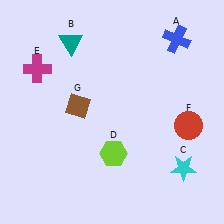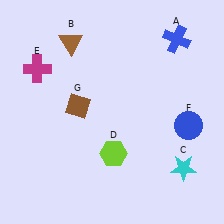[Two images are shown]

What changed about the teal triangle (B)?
In Image 1, B is teal. In Image 2, it changed to brown.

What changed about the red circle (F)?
In Image 1, F is red. In Image 2, it changed to blue.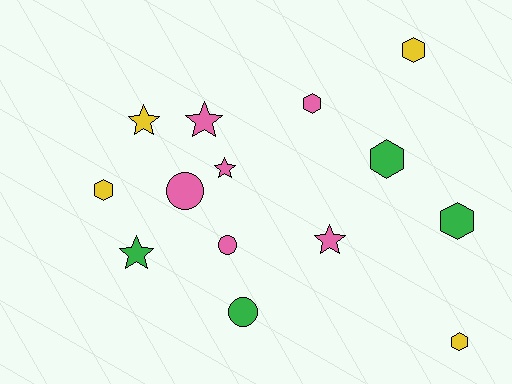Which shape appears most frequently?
Hexagon, with 6 objects.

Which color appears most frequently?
Pink, with 6 objects.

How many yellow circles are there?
There are no yellow circles.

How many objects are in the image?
There are 14 objects.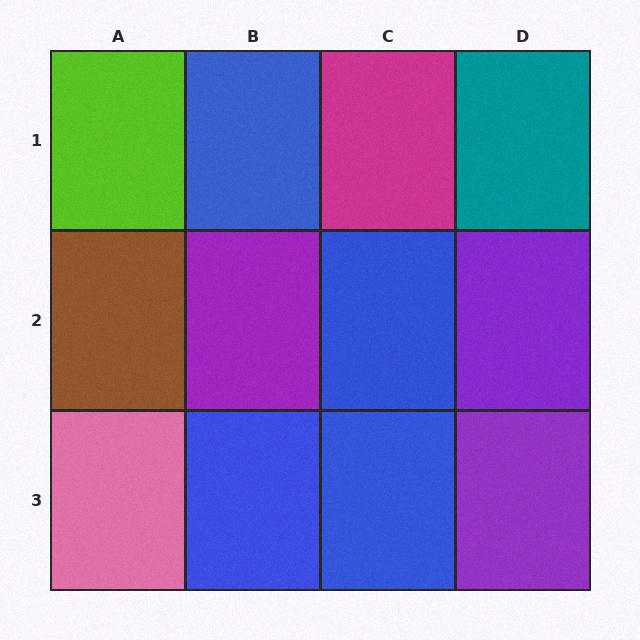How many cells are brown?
1 cell is brown.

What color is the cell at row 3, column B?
Blue.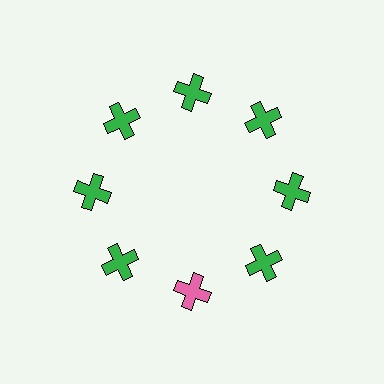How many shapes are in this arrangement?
There are 8 shapes arranged in a ring pattern.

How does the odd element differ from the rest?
It has a different color: pink instead of green.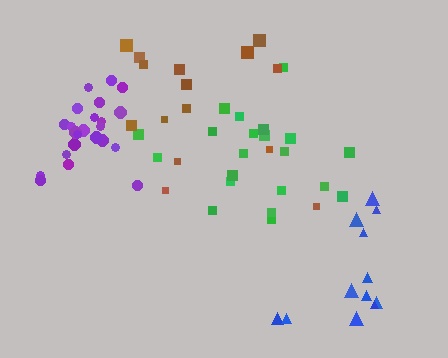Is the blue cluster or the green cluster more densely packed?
Blue.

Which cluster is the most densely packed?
Purple.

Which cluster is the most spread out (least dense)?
Brown.